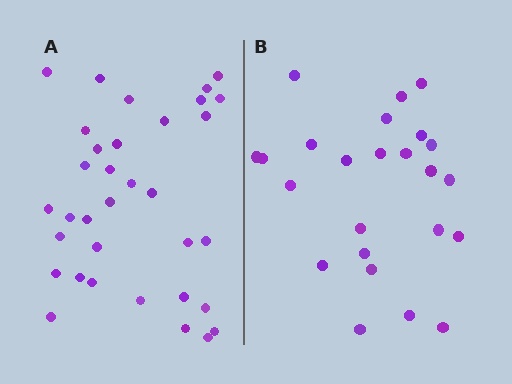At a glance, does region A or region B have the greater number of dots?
Region A (the left region) has more dots.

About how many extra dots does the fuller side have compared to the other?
Region A has roughly 10 or so more dots than region B.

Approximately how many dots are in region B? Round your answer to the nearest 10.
About 20 dots. (The exact count is 24, which rounds to 20.)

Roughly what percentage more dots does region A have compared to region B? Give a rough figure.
About 40% more.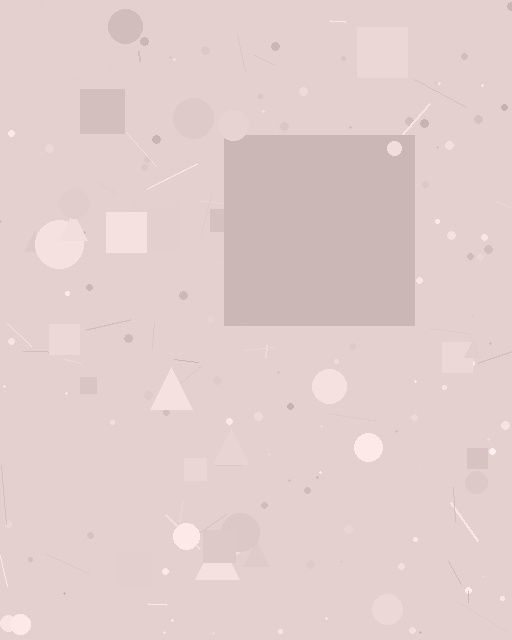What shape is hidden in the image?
A square is hidden in the image.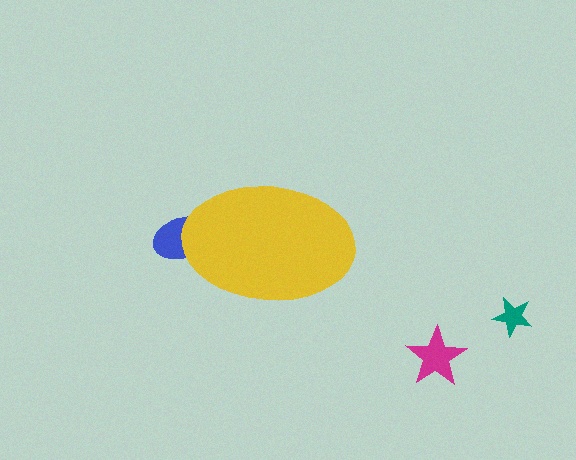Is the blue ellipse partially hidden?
Yes, the blue ellipse is partially hidden behind the yellow ellipse.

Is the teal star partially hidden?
No, the teal star is fully visible.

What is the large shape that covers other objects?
A yellow ellipse.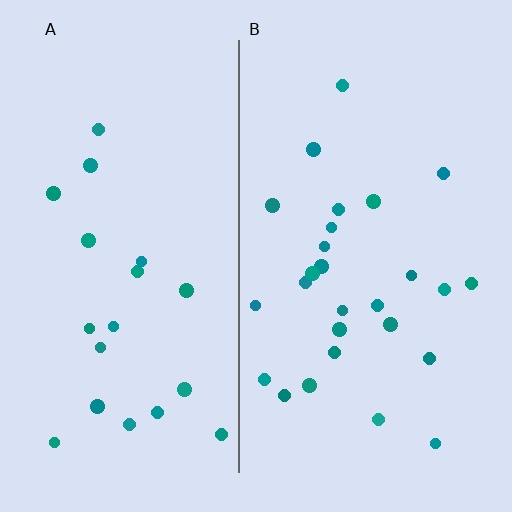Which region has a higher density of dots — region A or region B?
B (the right).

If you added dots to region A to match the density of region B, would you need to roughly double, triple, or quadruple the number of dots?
Approximately double.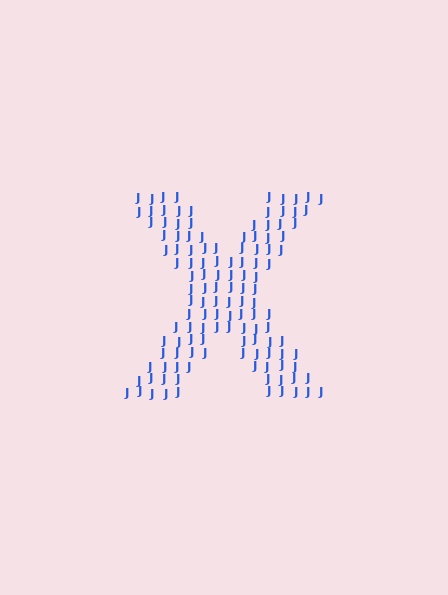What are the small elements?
The small elements are letter J's.